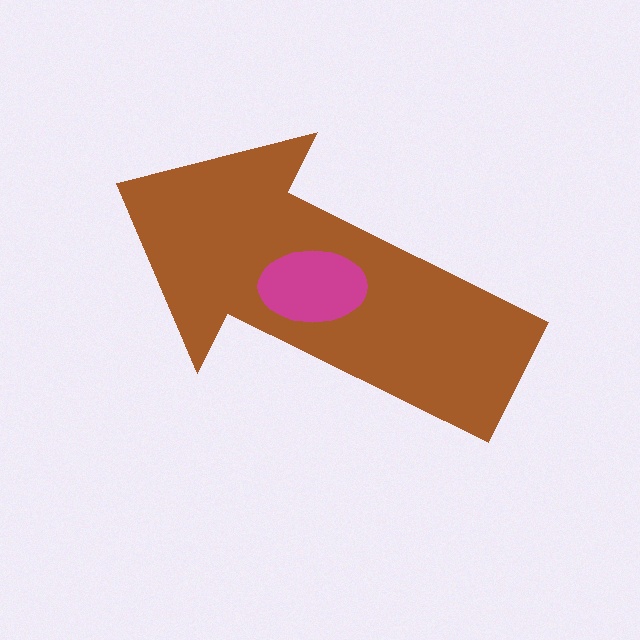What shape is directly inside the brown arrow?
The magenta ellipse.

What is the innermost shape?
The magenta ellipse.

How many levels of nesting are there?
2.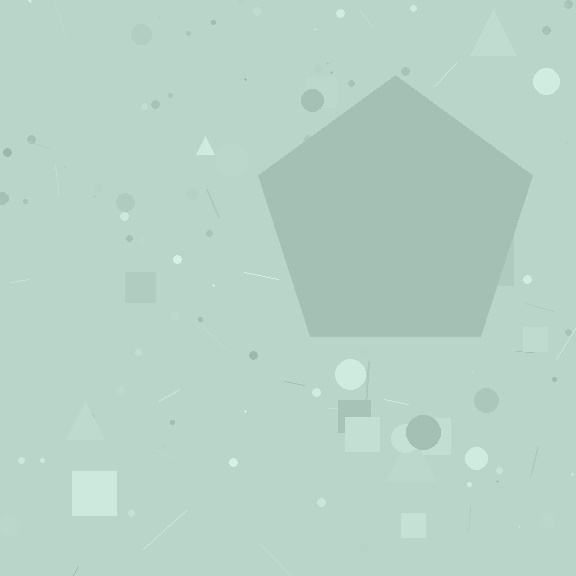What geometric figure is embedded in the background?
A pentagon is embedded in the background.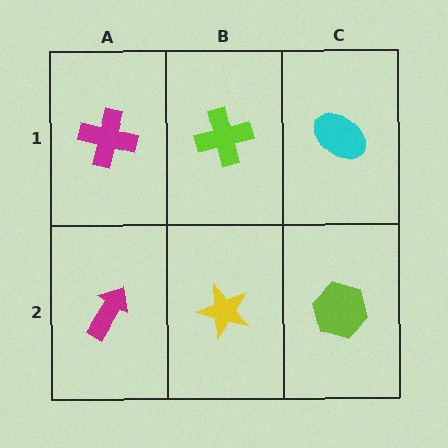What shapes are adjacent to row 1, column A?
A magenta arrow (row 2, column A), a lime cross (row 1, column B).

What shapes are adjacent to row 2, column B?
A lime cross (row 1, column B), a magenta arrow (row 2, column A), a lime hexagon (row 2, column C).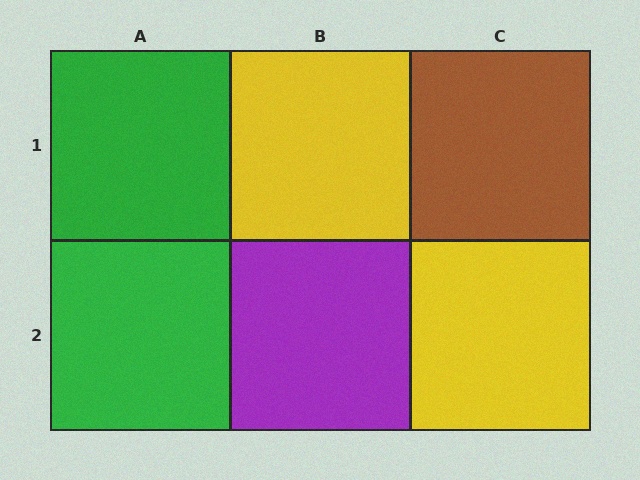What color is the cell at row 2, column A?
Green.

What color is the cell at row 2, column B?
Purple.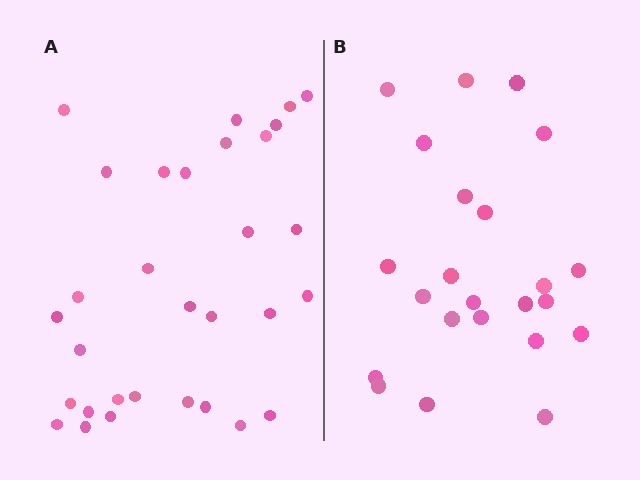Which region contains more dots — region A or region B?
Region A (the left region) has more dots.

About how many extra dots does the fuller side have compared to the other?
Region A has roughly 8 or so more dots than region B.